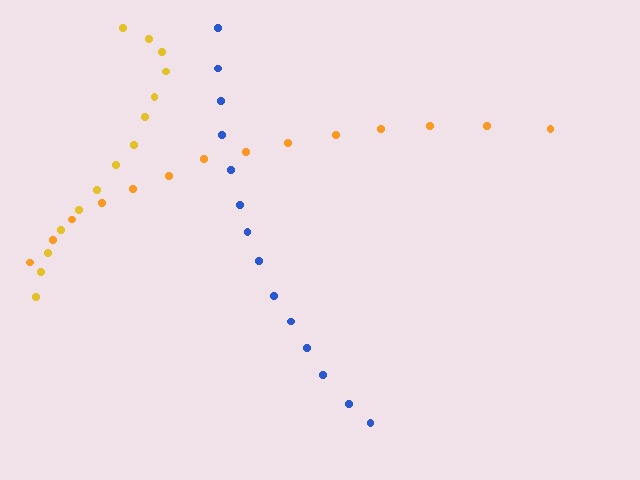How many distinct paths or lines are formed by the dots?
There are 3 distinct paths.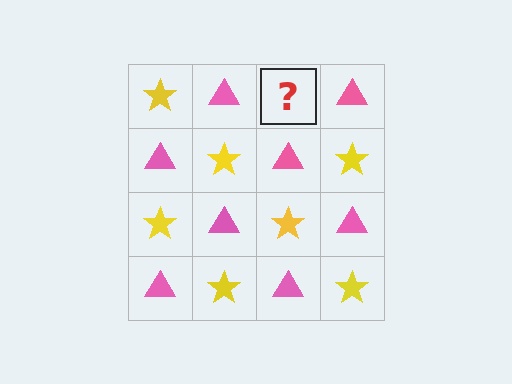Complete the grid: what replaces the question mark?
The question mark should be replaced with a yellow star.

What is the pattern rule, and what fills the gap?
The rule is that it alternates yellow star and pink triangle in a checkerboard pattern. The gap should be filled with a yellow star.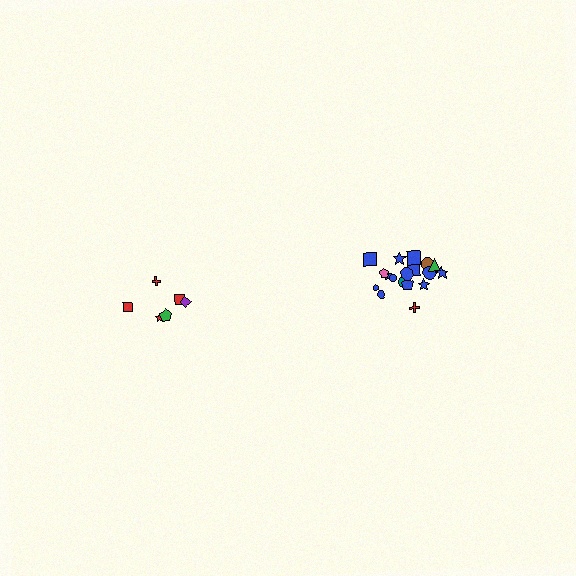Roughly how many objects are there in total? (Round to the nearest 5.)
Roughly 25 objects in total.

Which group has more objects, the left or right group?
The right group.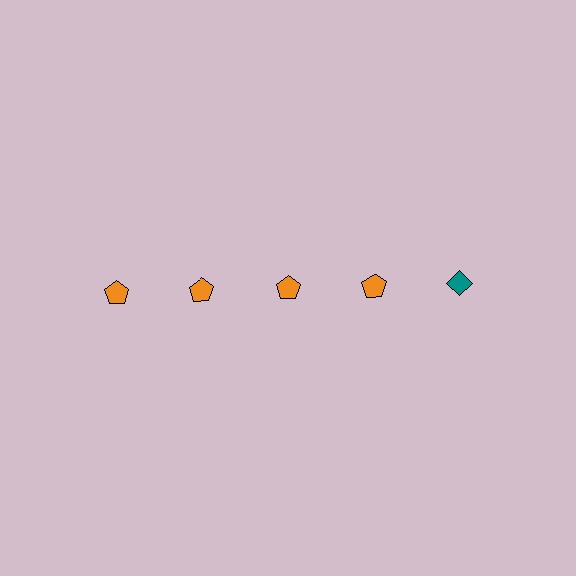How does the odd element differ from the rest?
It differs in both color (teal instead of orange) and shape (diamond instead of pentagon).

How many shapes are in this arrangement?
There are 5 shapes arranged in a grid pattern.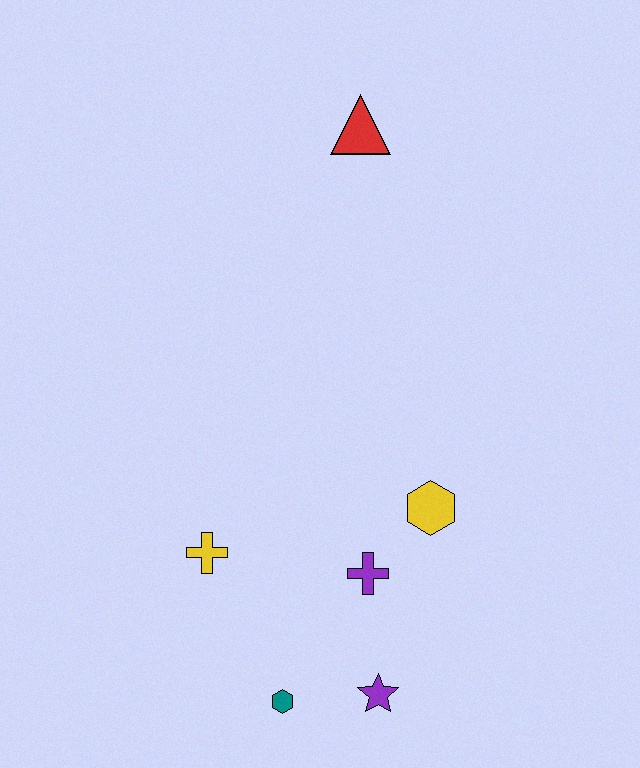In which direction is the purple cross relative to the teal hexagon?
The purple cross is above the teal hexagon.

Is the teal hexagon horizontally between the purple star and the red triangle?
No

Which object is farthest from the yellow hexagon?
The red triangle is farthest from the yellow hexagon.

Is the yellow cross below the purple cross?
No